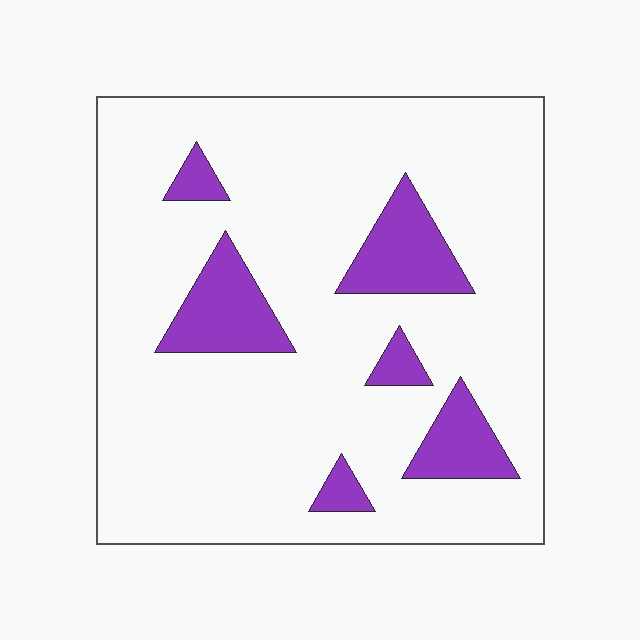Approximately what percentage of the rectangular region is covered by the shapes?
Approximately 15%.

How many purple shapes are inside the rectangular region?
6.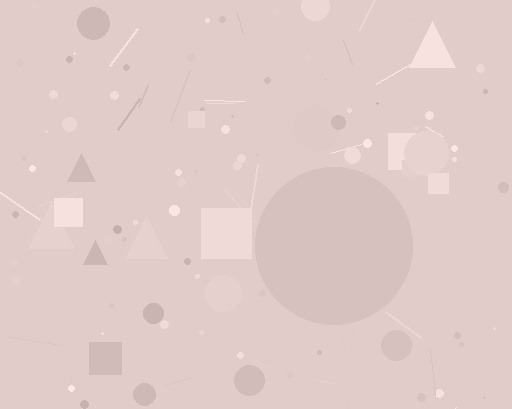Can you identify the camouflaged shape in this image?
The camouflaged shape is a circle.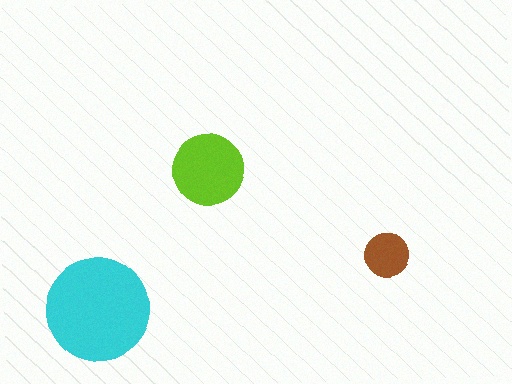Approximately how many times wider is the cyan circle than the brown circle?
About 2.5 times wider.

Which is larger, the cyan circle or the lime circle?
The cyan one.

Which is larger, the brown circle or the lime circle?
The lime one.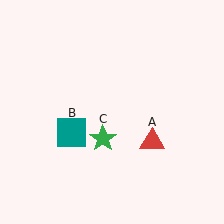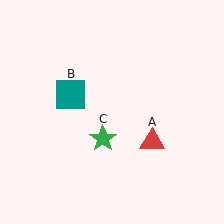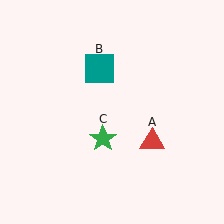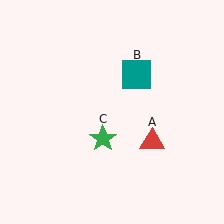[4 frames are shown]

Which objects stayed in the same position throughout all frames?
Red triangle (object A) and green star (object C) remained stationary.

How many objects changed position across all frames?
1 object changed position: teal square (object B).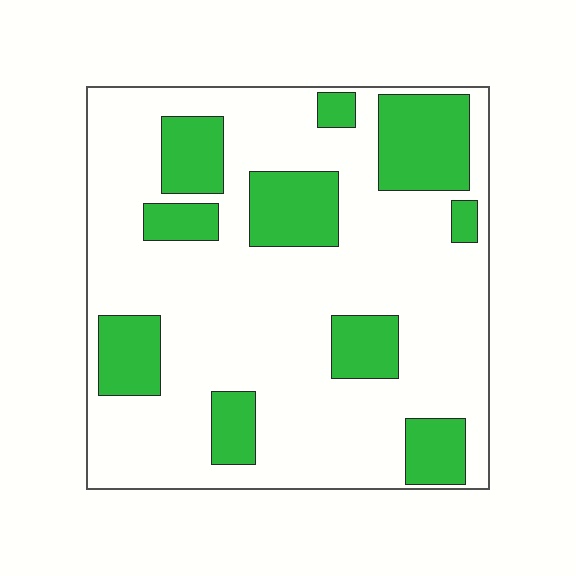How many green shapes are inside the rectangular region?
10.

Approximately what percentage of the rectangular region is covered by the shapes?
Approximately 25%.